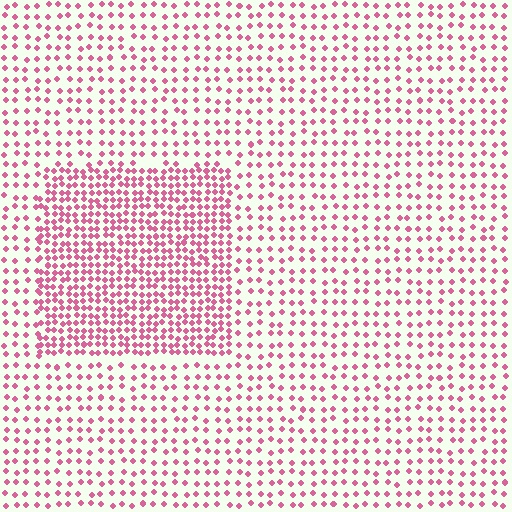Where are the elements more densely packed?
The elements are more densely packed inside the rectangle boundary.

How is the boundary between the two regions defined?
The boundary is defined by a change in element density (approximately 2.1x ratio). All elements are the same color, size, and shape.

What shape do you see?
I see a rectangle.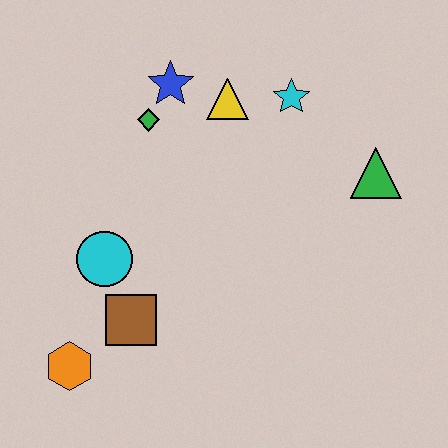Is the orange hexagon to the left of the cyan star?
Yes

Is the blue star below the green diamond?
No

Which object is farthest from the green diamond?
The orange hexagon is farthest from the green diamond.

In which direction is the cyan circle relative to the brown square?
The cyan circle is above the brown square.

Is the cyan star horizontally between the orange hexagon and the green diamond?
No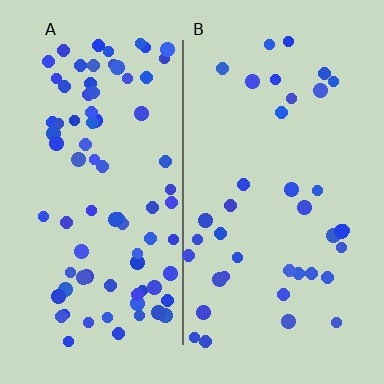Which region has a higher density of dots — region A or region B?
A (the left).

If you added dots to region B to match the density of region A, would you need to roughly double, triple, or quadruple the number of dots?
Approximately double.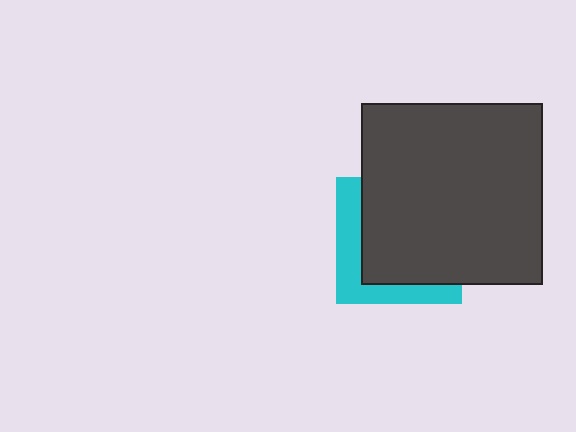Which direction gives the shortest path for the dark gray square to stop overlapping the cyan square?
Moving toward the upper-right gives the shortest separation.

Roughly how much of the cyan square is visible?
A small part of it is visible (roughly 32%).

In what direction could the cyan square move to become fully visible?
The cyan square could move toward the lower-left. That would shift it out from behind the dark gray square entirely.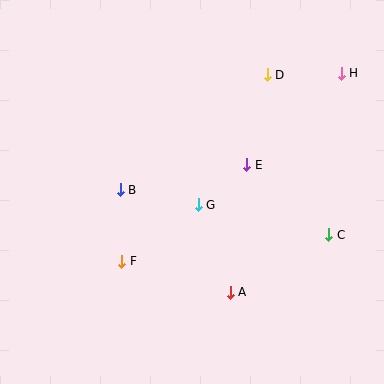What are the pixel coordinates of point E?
Point E is at (247, 165).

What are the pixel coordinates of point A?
Point A is at (230, 292).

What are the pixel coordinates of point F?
Point F is at (122, 261).